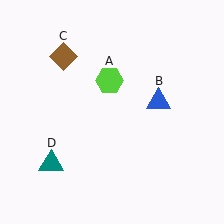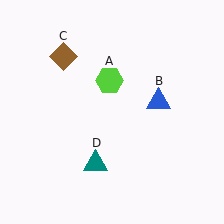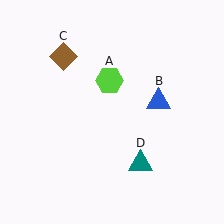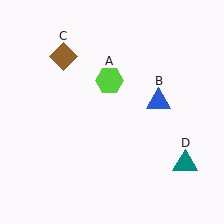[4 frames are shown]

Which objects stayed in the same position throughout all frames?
Lime hexagon (object A) and blue triangle (object B) and brown diamond (object C) remained stationary.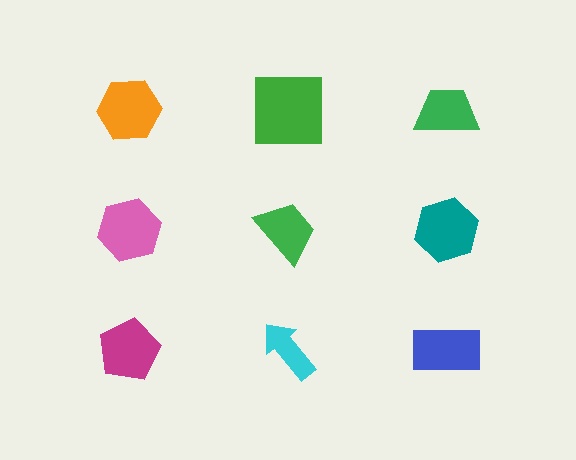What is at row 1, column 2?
A green square.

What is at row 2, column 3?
A teal hexagon.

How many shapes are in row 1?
3 shapes.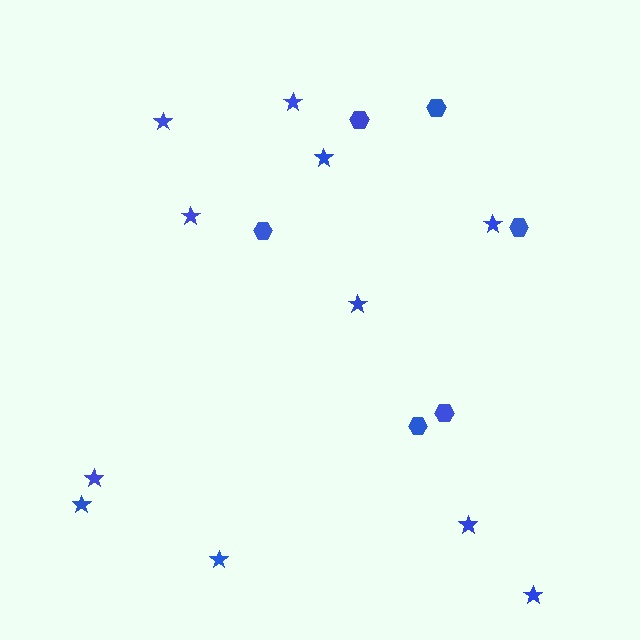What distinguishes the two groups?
There are 2 groups: one group of hexagons (6) and one group of stars (11).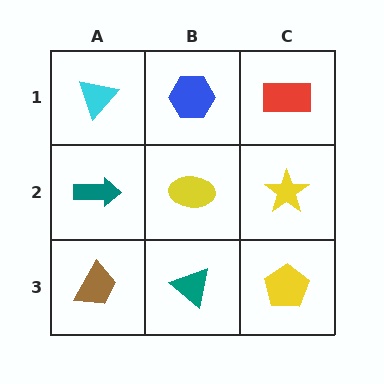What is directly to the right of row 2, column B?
A yellow star.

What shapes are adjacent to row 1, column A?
A teal arrow (row 2, column A), a blue hexagon (row 1, column B).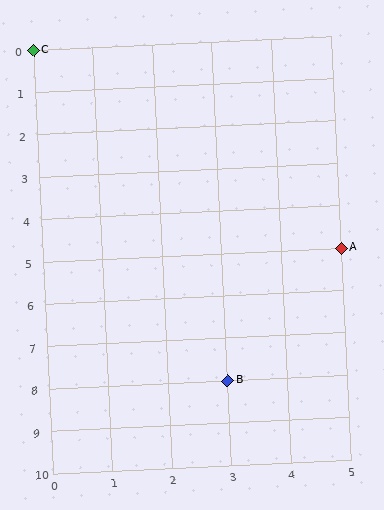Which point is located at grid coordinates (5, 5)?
Point A is at (5, 5).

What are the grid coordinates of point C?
Point C is at grid coordinates (0, 0).